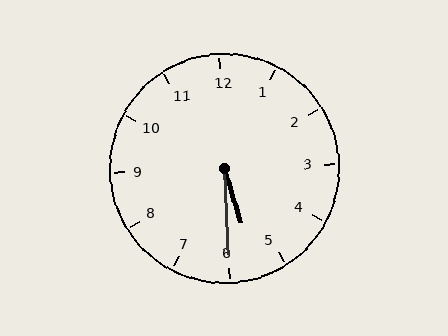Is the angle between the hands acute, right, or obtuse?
It is acute.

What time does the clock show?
5:30.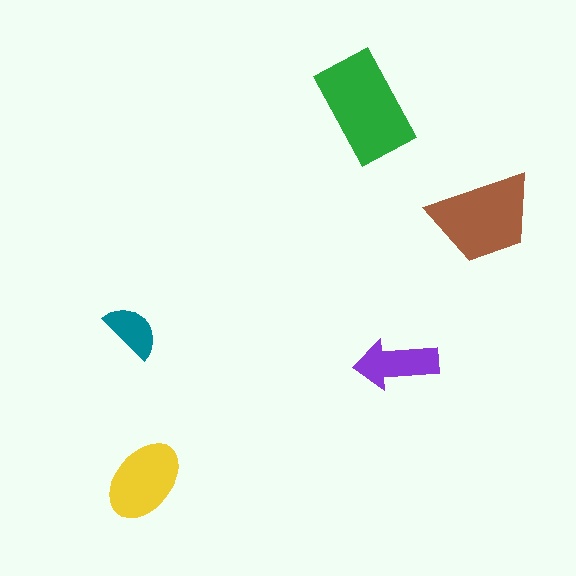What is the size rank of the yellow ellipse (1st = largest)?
3rd.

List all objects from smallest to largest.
The teal semicircle, the purple arrow, the yellow ellipse, the brown trapezoid, the green rectangle.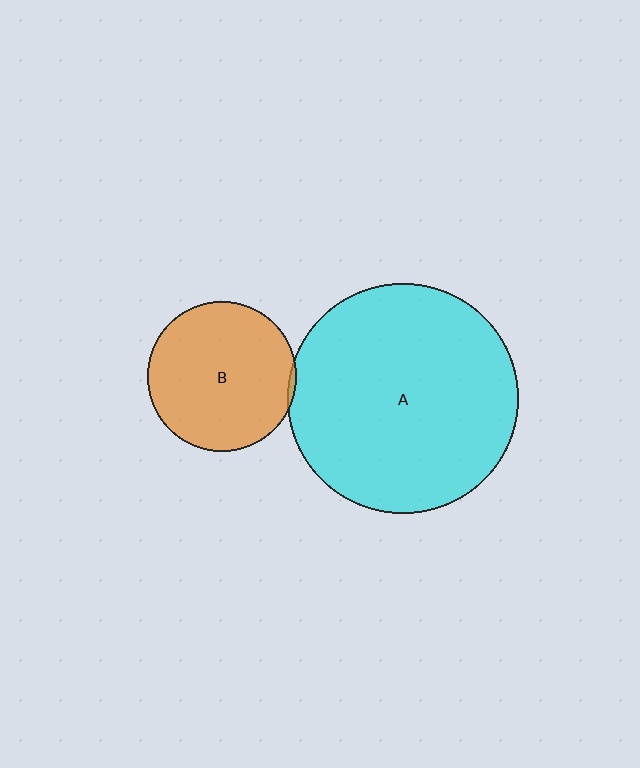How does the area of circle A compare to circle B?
Approximately 2.4 times.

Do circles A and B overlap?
Yes.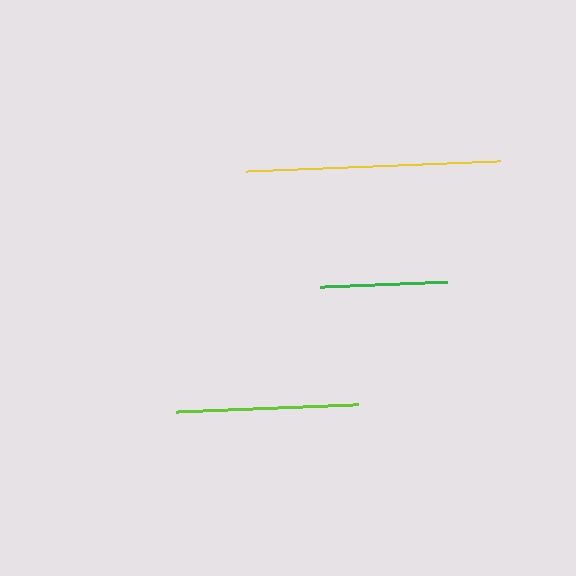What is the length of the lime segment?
The lime segment is approximately 182 pixels long.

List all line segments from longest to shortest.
From longest to shortest: yellow, lime, green.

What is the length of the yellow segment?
The yellow segment is approximately 255 pixels long.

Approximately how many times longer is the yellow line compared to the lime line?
The yellow line is approximately 1.4 times the length of the lime line.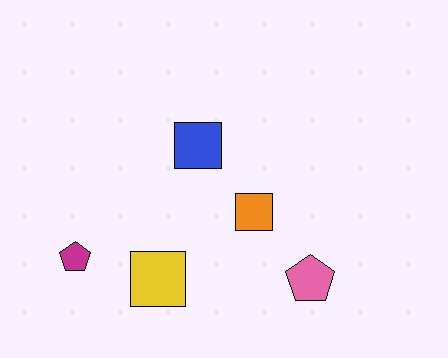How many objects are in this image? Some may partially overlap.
There are 5 objects.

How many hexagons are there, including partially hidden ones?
There are no hexagons.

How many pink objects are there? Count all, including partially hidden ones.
There is 1 pink object.